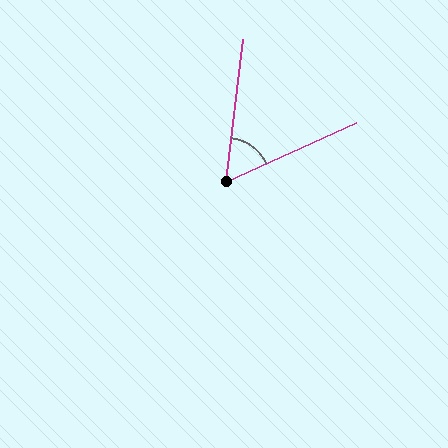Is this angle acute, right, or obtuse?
It is acute.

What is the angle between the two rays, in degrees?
Approximately 59 degrees.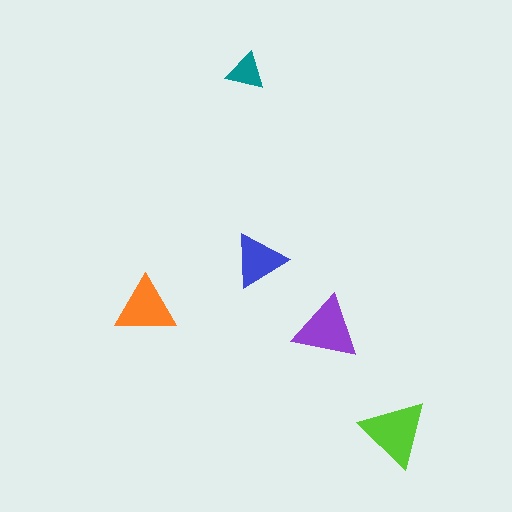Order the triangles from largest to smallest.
the lime one, the purple one, the orange one, the blue one, the teal one.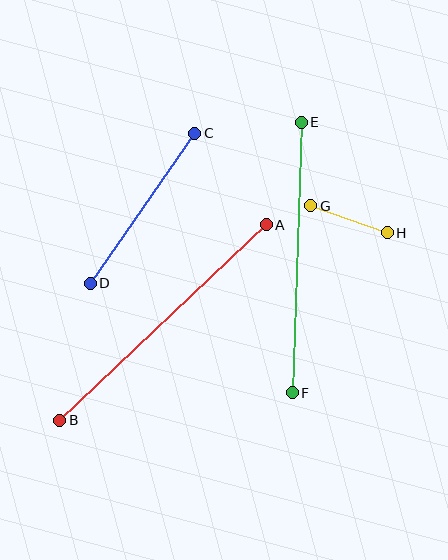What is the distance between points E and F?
The distance is approximately 270 pixels.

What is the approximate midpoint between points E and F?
The midpoint is at approximately (297, 258) pixels.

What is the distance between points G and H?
The distance is approximately 81 pixels.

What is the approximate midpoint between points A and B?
The midpoint is at approximately (163, 323) pixels.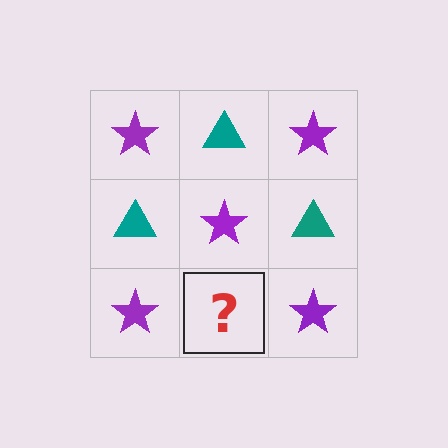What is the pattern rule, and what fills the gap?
The rule is that it alternates purple star and teal triangle in a checkerboard pattern. The gap should be filled with a teal triangle.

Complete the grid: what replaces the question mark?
The question mark should be replaced with a teal triangle.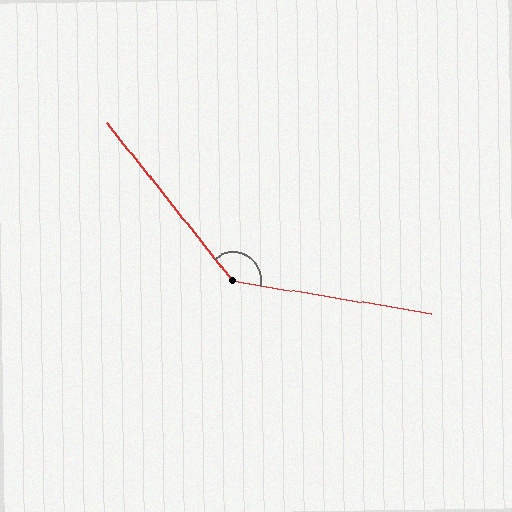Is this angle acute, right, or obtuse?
It is obtuse.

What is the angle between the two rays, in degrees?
Approximately 138 degrees.